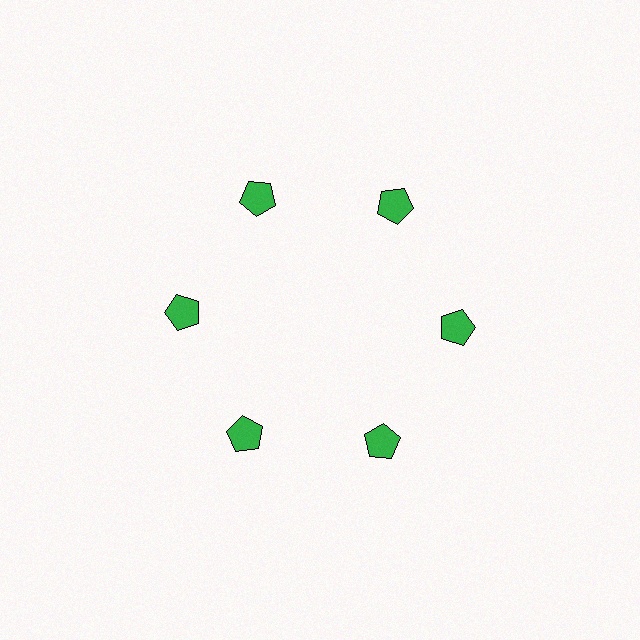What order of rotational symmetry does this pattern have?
This pattern has 6-fold rotational symmetry.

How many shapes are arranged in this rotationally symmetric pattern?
There are 6 shapes, arranged in 6 groups of 1.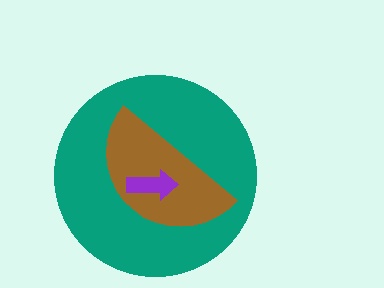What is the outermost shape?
The teal circle.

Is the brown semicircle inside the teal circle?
Yes.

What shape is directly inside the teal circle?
The brown semicircle.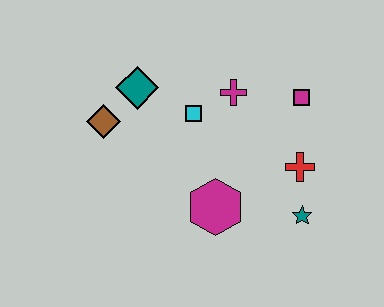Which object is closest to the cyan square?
The magenta cross is closest to the cyan square.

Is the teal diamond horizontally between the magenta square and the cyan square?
No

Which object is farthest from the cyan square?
The teal star is farthest from the cyan square.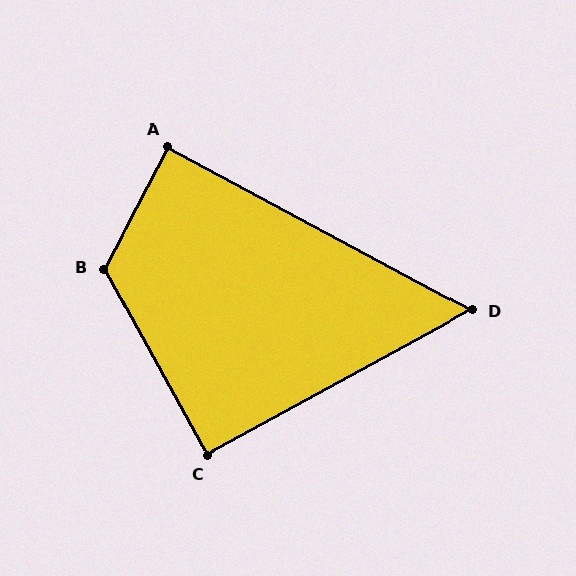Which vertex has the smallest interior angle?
D, at approximately 57 degrees.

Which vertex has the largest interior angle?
B, at approximately 123 degrees.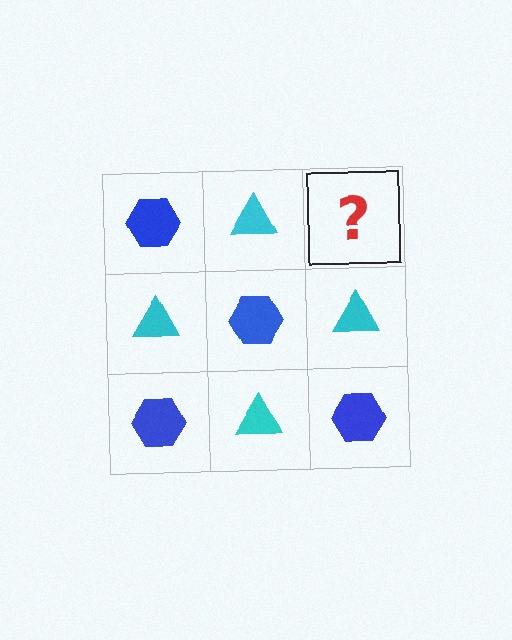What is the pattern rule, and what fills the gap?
The rule is that it alternates blue hexagon and cyan triangle in a checkerboard pattern. The gap should be filled with a blue hexagon.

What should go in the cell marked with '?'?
The missing cell should contain a blue hexagon.